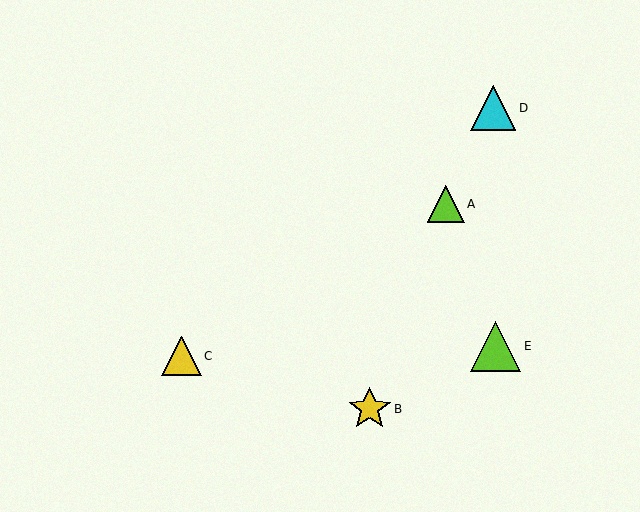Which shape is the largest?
The lime triangle (labeled E) is the largest.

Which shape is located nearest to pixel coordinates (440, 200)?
The lime triangle (labeled A) at (446, 204) is nearest to that location.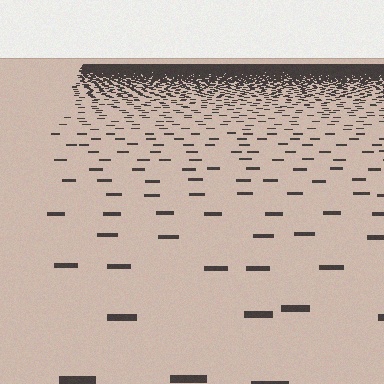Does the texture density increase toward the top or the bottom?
Density increases toward the top.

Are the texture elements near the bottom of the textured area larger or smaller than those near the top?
Larger. Near the bottom, elements are closer to the viewer and appear at a bigger on-screen size.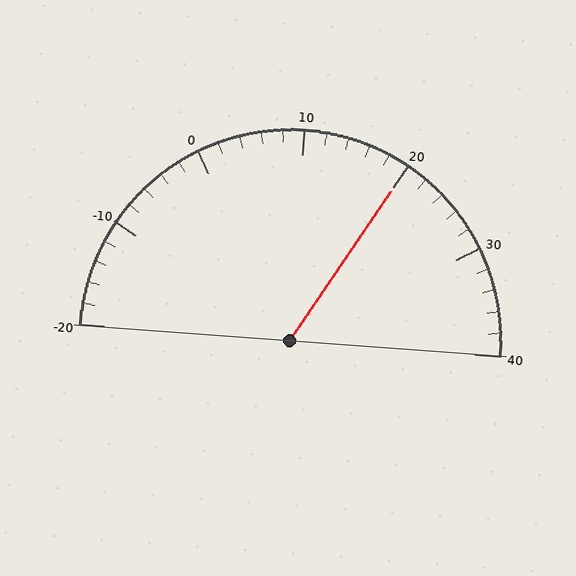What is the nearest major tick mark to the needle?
The nearest major tick mark is 20.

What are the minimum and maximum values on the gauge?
The gauge ranges from -20 to 40.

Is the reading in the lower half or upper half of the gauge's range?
The reading is in the upper half of the range (-20 to 40).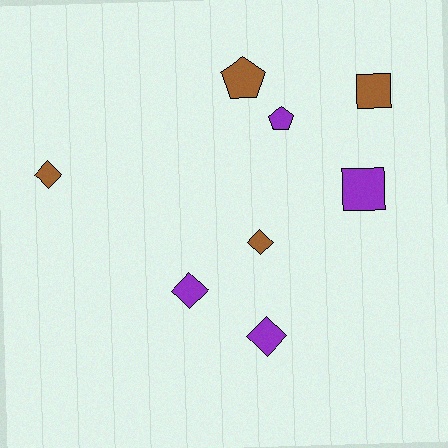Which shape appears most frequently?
Diamond, with 4 objects.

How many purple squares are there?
There is 1 purple square.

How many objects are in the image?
There are 8 objects.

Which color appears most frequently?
Brown, with 4 objects.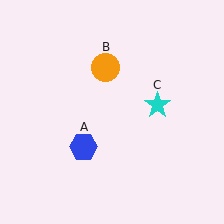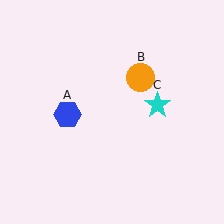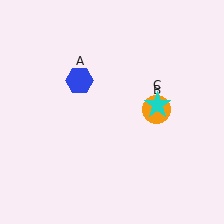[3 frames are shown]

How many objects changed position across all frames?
2 objects changed position: blue hexagon (object A), orange circle (object B).